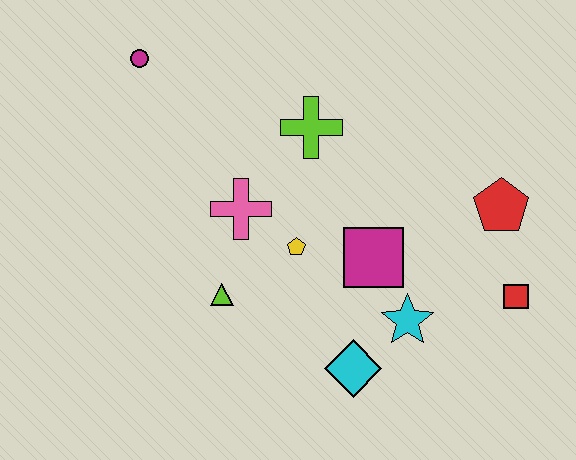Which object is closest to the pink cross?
The yellow pentagon is closest to the pink cross.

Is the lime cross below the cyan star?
No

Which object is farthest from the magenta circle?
The red square is farthest from the magenta circle.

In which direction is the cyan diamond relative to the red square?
The cyan diamond is to the left of the red square.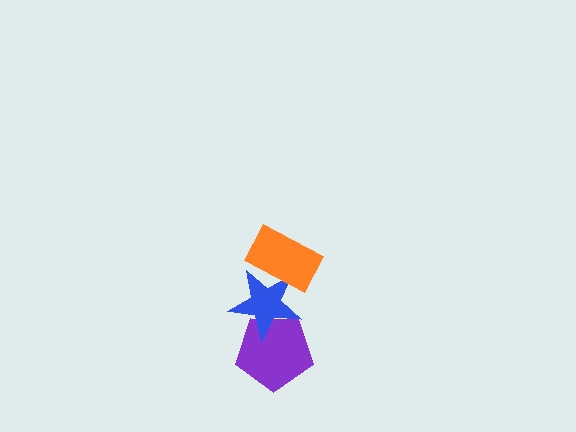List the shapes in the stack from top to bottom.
From top to bottom: the orange rectangle, the blue star, the purple pentagon.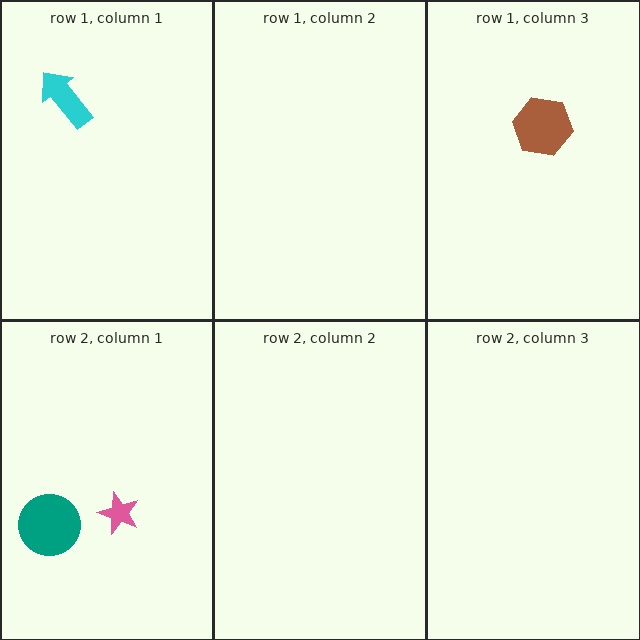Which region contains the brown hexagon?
The row 1, column 3 region.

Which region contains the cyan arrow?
The row 1, column 1 region.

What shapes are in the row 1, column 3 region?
The brown hexagon.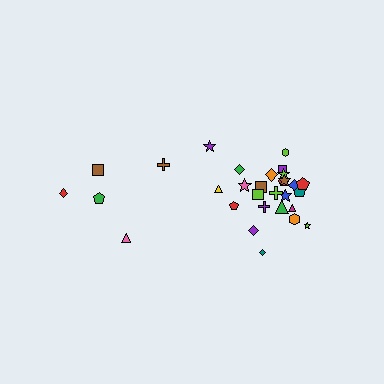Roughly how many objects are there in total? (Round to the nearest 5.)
Roughly 30 objects in total.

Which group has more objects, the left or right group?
The right group.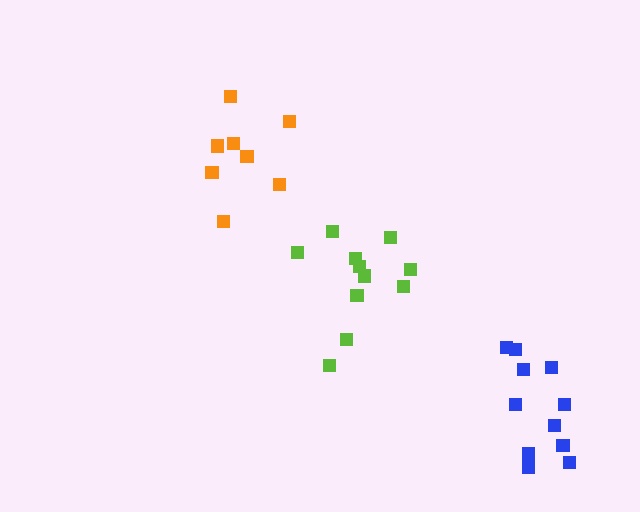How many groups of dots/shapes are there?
There are 3 groups.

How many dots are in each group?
Group 1: 11 dots, Group 2: 8 dots, Group 3: 11 dots (30 total).